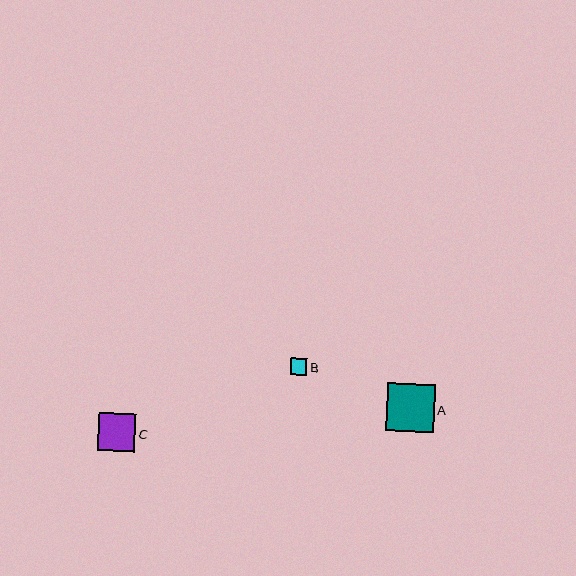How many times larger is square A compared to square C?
Square A is approximately 1.3 times the size of square C.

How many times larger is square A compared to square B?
Square A is approximately 2.9 times the size of square B.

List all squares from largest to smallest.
From largest to smallest: A, C, B.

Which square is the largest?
Square A is the largest with a size of approximately 48 pixels.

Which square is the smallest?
Square B is the smallest with a size of approximately 16 pixels.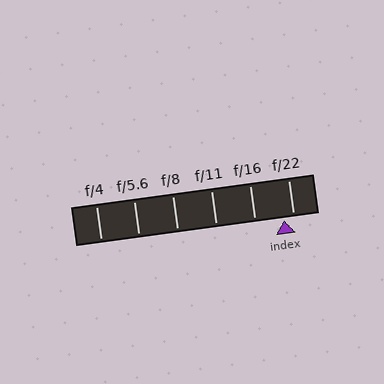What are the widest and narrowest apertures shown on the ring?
The widest aperture shown is f/4 and the narrowest is f/22.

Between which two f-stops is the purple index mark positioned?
The index mark is between f/16 and f/22.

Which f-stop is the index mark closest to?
The index mark is closest to f/22.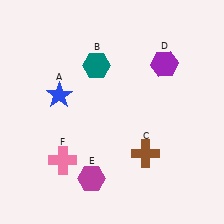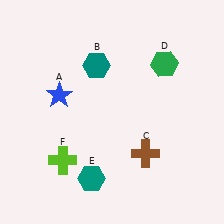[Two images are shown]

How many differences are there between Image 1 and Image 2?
There are 3 differences between the two images.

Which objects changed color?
D changed from purple to green. E changed from magenta to teal. F changed from pink to lime.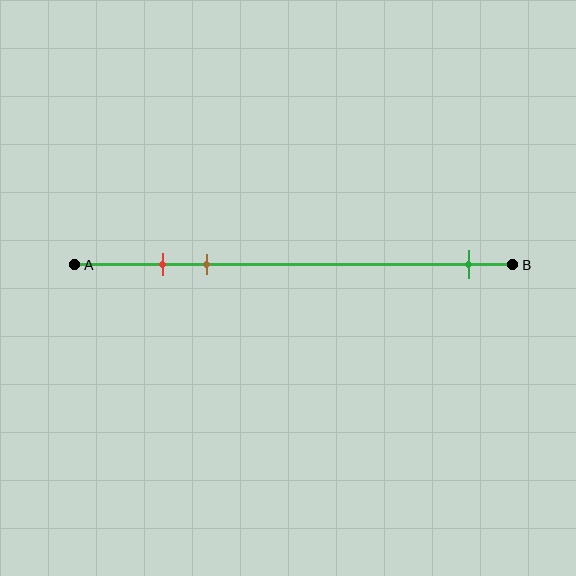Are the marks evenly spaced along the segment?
No, the marks are not evenly spaced.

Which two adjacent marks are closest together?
The red and brown marks are the closest adjacent pair.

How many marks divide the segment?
There are 3 marks dividing the segment.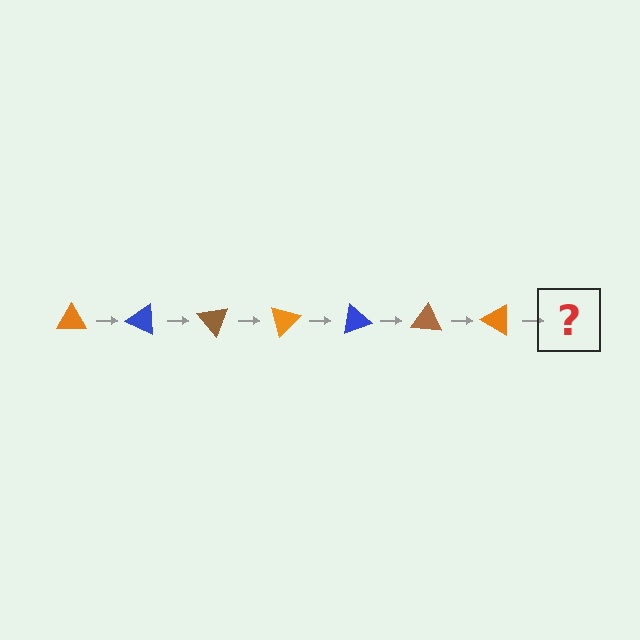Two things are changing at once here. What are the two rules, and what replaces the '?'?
The two rules are that it rotates 25 degrees each step and the color cycles through orange, blue, and brown. The '?' should be a blue triangle, rotated 175 degrees from the start.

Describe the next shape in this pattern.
It should be a blue triangle, rotated 175 degrees from the start.